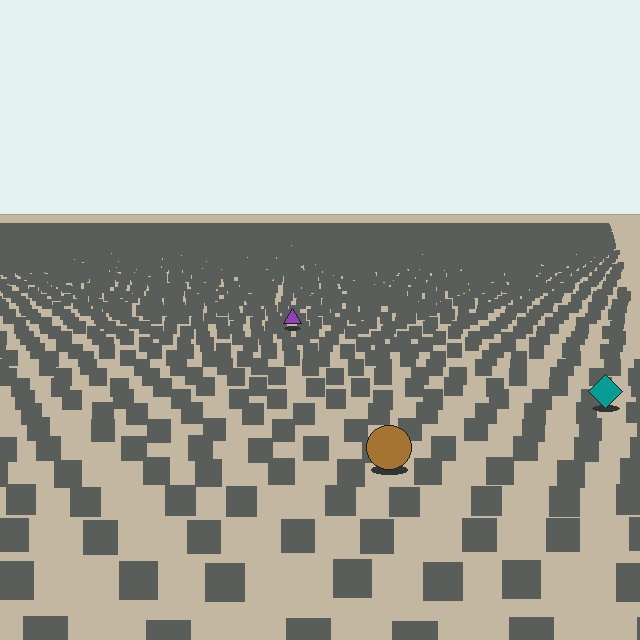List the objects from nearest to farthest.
From nearest to farthest: the brown circle, the teal diamond, the purple triangle.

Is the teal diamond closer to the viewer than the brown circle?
No. The brown circle is closer — you can tell from the texture gradient: the ground texture is coarser near it.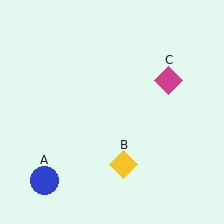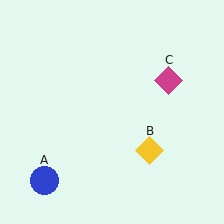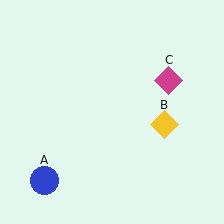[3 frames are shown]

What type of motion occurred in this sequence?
The yellow diamond (object B) rotated counterclockwise around the center of the scene.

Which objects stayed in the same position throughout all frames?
Blue circle (object A) and magenta diamond (object C) remained stationary.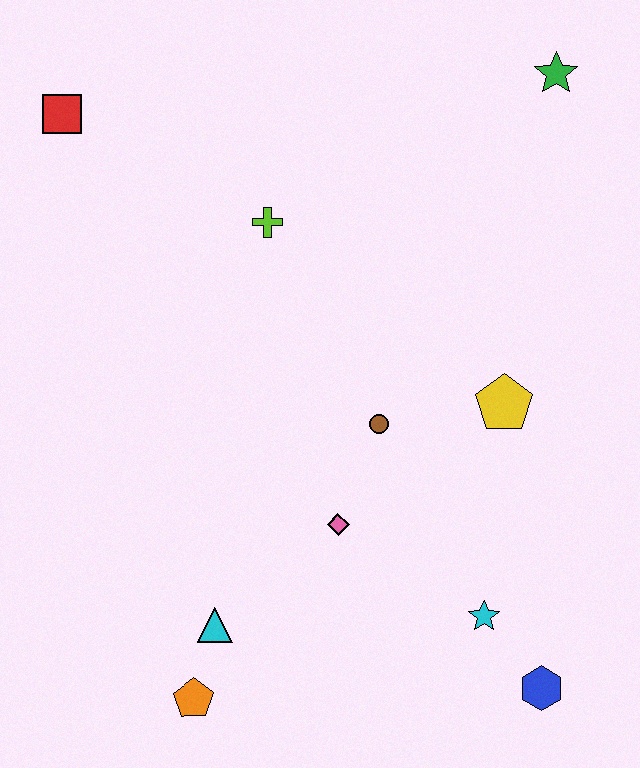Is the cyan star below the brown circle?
Yes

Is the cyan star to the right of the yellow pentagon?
No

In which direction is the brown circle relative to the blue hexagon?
The brown circle is above the blue hexagon.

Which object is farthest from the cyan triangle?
The green star is farthest from the cyan triangle.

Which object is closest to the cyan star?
The blue hexagon is closest to the cyan star.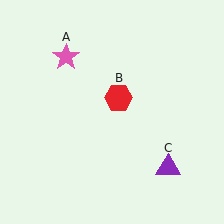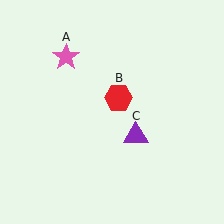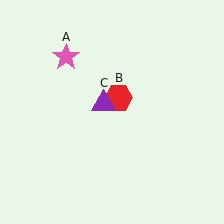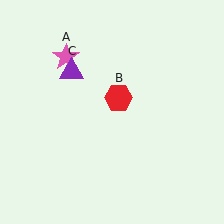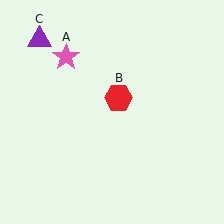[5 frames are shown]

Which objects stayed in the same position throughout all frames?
Pink star (object A) and red hexagon (object B) remained stationary.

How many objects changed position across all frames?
1 object changed position: purple triangle (object C).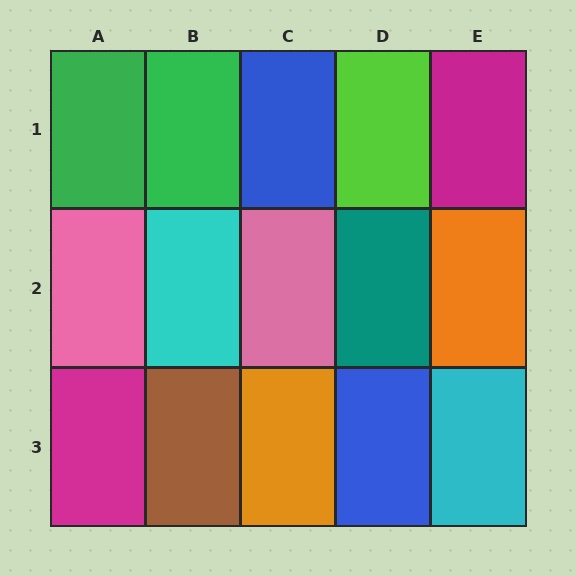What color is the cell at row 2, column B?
Cyan.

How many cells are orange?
2 cells are orange.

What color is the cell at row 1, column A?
Green.